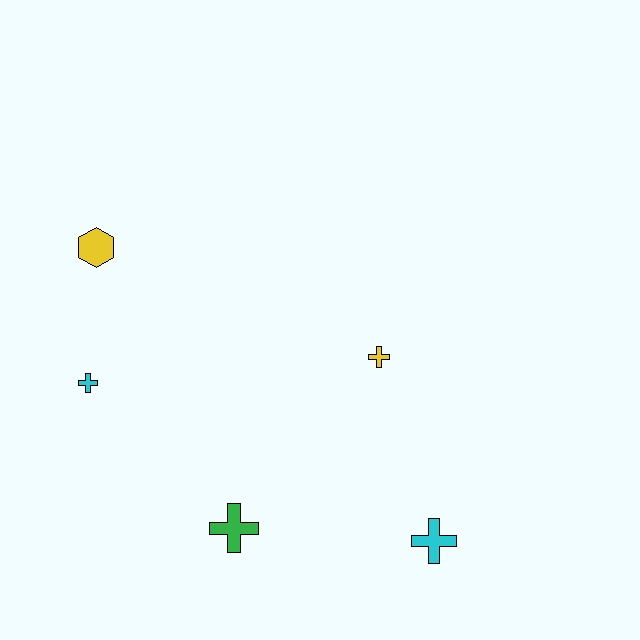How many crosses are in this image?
There are 4 crosses.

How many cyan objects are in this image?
There are 2 cyan objects.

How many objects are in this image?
There are 5 objects.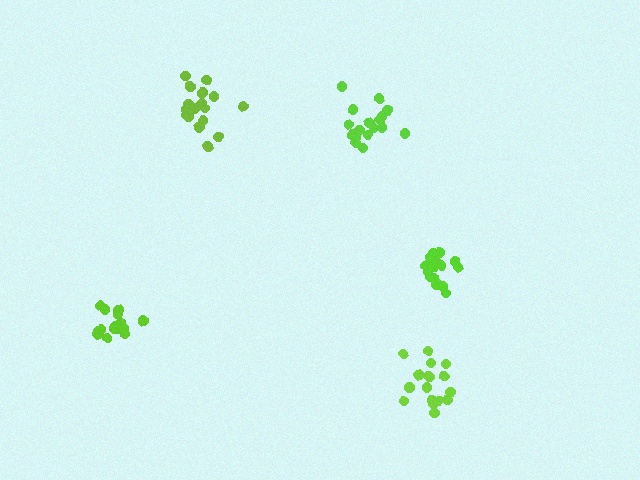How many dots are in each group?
Group 1: 18 dots, Group 2: 16 dots, Group 3: 17 dots, Group 4: 17 dots, Group 5: 16 dots (84 total).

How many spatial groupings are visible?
There are 5 spatial groupings.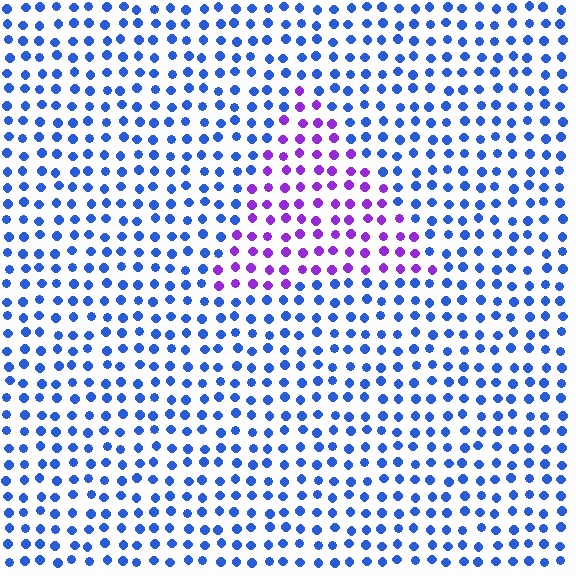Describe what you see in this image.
The image is filled with small blue elements in a uniform arrangement. A triangle-shaped region is visible where the elements are tinted to a slightly different hue, forming a subtle color boundary.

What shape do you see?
I see a triangle.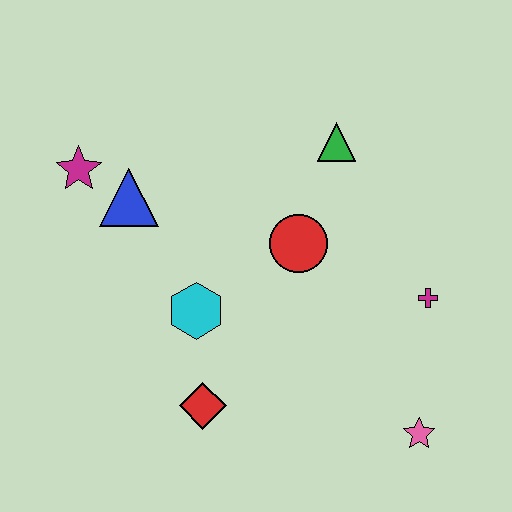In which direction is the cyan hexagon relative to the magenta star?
The cyan hexagon is below the magenta star.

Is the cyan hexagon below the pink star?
No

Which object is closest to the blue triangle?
The magenta star is closest to the blue triangle.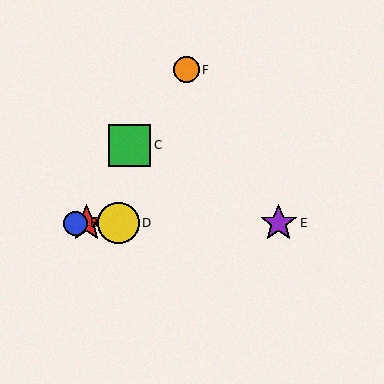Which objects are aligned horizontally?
Objects A, B, D, E are aligned horizontally.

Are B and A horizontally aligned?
Yes, both are at y≈223.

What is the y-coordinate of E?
Object E is at y≈223.